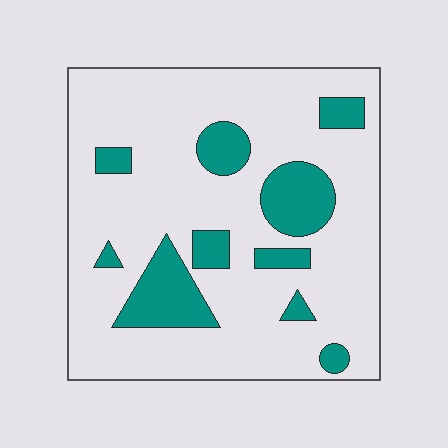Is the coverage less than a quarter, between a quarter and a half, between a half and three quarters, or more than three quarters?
Less than a quarter.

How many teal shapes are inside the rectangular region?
10.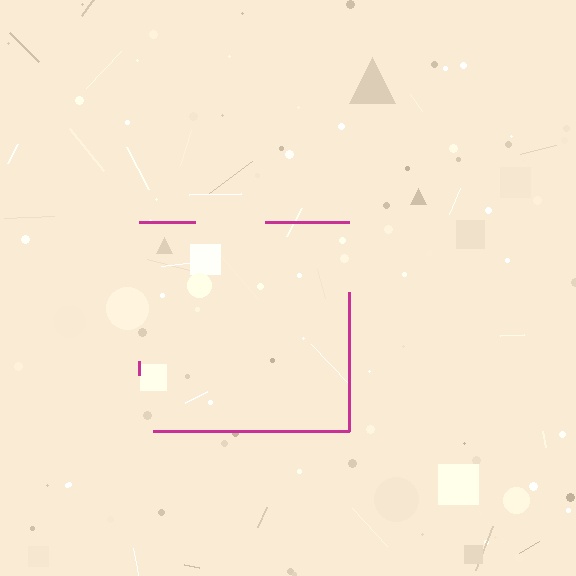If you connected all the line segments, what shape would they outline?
They would outline a square.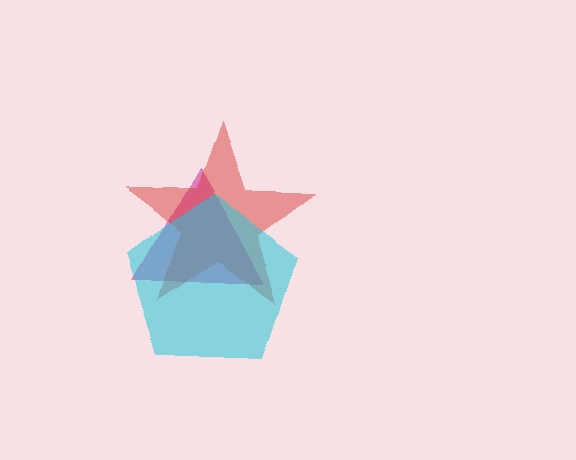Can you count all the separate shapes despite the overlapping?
Yes, there are 3 separate shapes.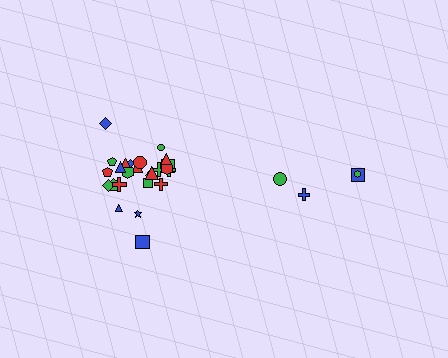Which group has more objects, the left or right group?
The left group.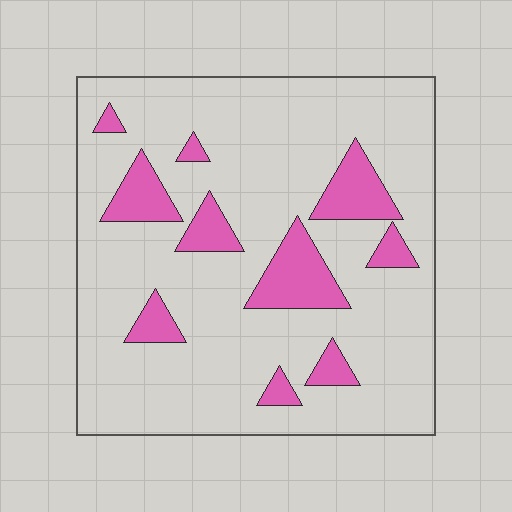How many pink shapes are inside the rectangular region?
10.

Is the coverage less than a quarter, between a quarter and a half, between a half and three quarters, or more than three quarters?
Less than a quarter.